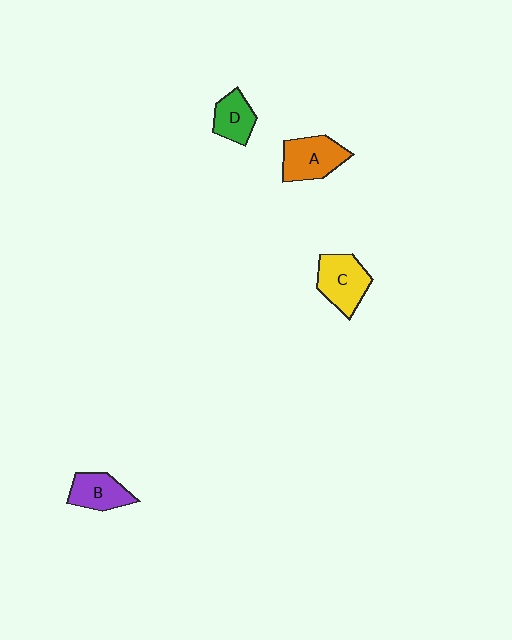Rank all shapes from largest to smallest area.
From largest to smallest: C (yellow), A (orange), B (purple), D (green).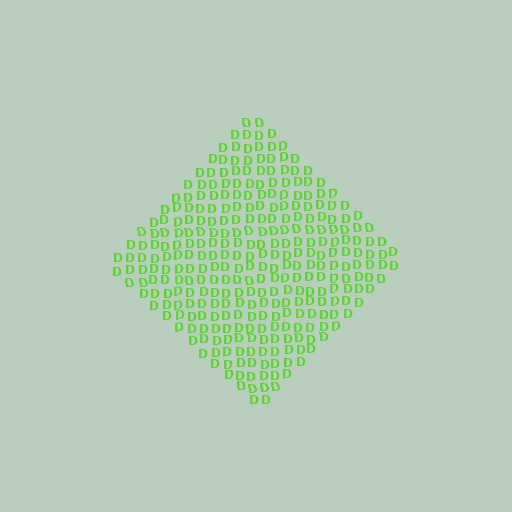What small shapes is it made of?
It is made of small letter D's.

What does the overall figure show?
The overall figure shows a diamond.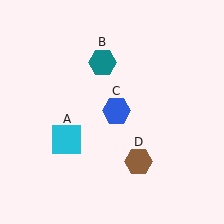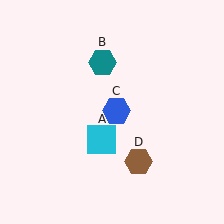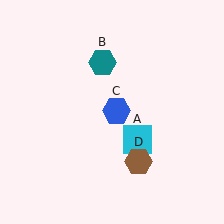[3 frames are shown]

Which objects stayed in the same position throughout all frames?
Teal hexagon (object B) and blue hexagon (object C) and brown hexagon (object D) remained stationary.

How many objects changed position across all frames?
1 object changed position: cyan square (object A).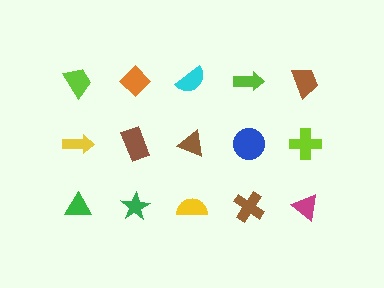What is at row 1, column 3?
A cyan semicircle.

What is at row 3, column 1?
A green triangle.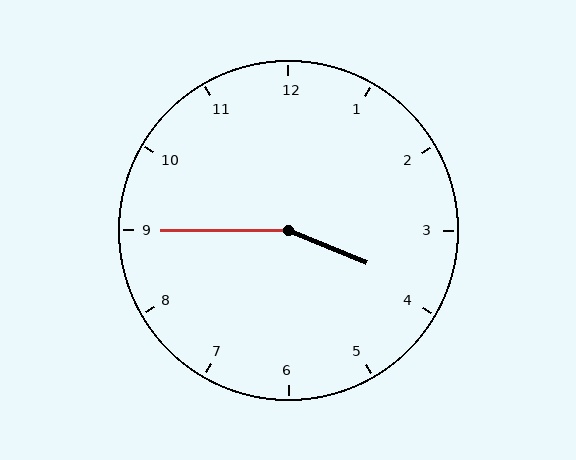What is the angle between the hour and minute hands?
Approximately 158 degrees.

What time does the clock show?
3:45.